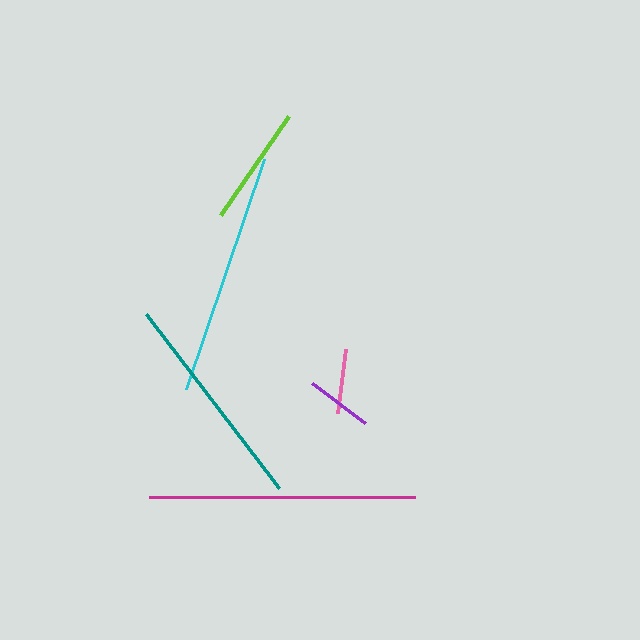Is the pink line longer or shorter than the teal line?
The teal line is longer than the pink line.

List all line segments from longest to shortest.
From longest to shortest: magenta, cyan, teal, lime, purple, pink.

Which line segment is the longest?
The magenta line is the longest at approximately 266 pixels.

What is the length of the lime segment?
The lime segment is approximately 120 pixels long.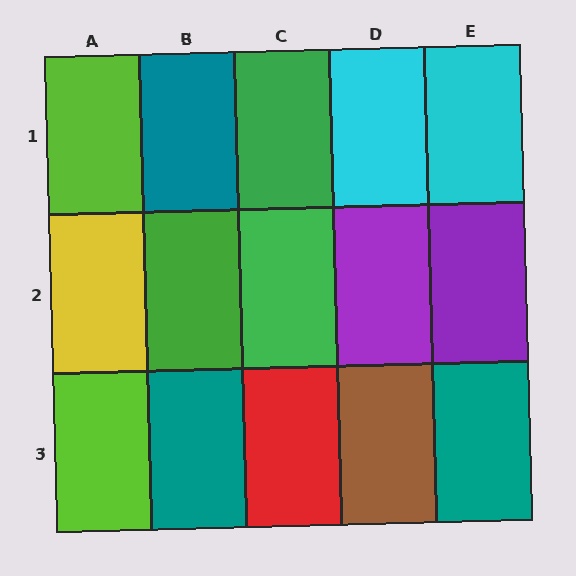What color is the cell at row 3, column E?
Teal.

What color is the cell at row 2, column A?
Yellow.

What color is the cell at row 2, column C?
Green.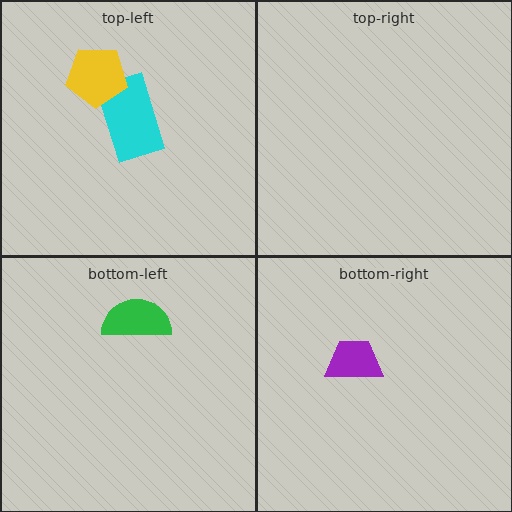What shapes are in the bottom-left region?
The green semicircle.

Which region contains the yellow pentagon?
The top-left region.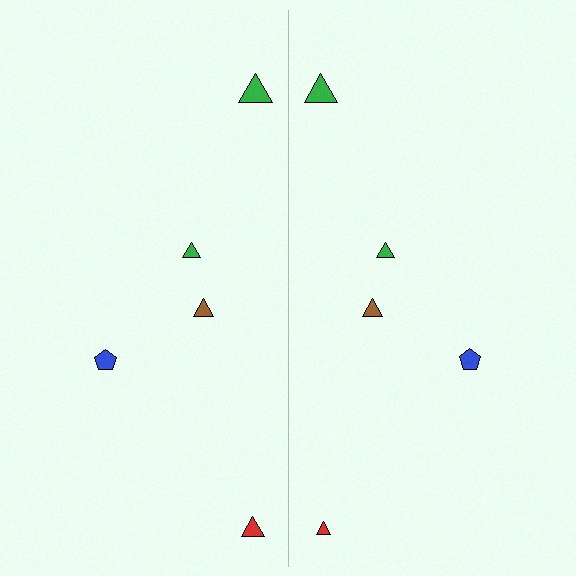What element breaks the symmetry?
The red triangle on the right side has a different size than its mirror counterpart.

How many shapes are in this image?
There are 10 shapes in this image.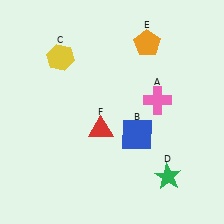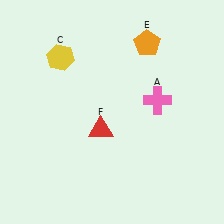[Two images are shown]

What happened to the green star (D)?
The green star (D) was removed in Image 2. It was in the bottom-right area of Image 1.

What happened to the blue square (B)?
The blue square (B) was removed in Image 2. It was in the bottom-right area of Image 1.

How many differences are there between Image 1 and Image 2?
There are 2 differences between the two images.